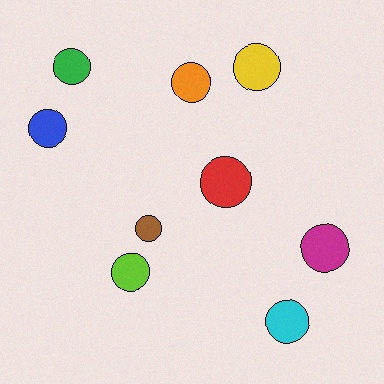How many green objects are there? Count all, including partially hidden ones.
There is 1 green object.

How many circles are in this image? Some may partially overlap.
There are 9 circles.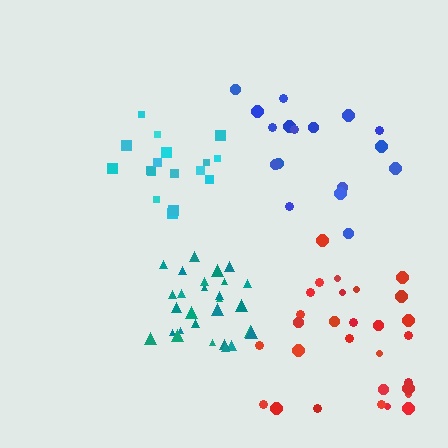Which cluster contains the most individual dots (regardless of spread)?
Red (30).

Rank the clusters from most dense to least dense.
teal, cyan, red, blue.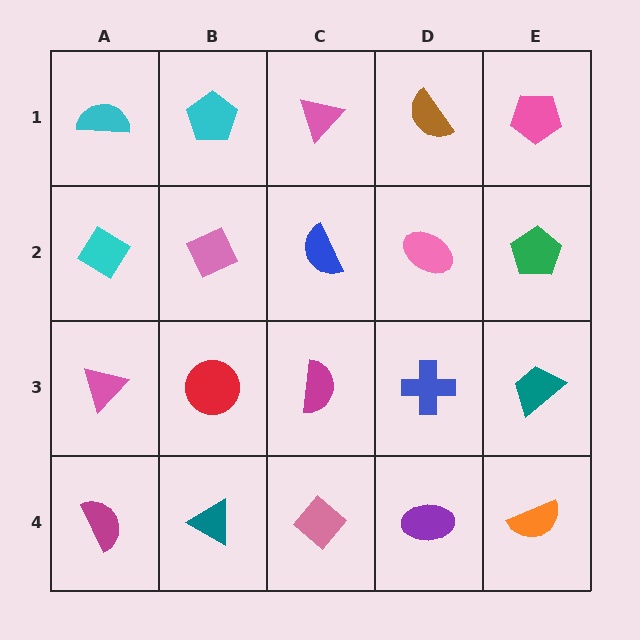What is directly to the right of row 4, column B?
A pink diamond.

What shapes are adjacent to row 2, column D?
A brown semicircle (row 1, column D), a blue cross (row 3, column D), a blue semicircle (row 2, column C), a green pentagon (row 2, column E).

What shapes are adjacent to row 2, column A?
A cyan semicircle (row 1, column A), a pink triangle (row 3, column A), a pink diamond (row 2, column B).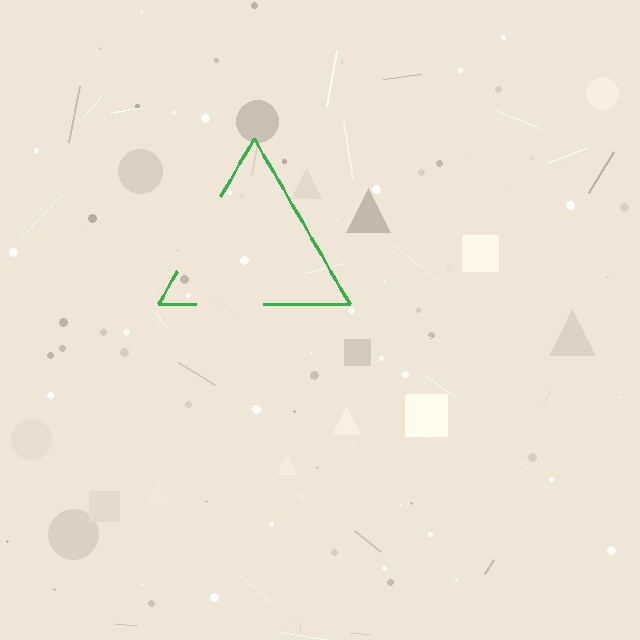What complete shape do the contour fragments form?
The contour fragments form a triangle.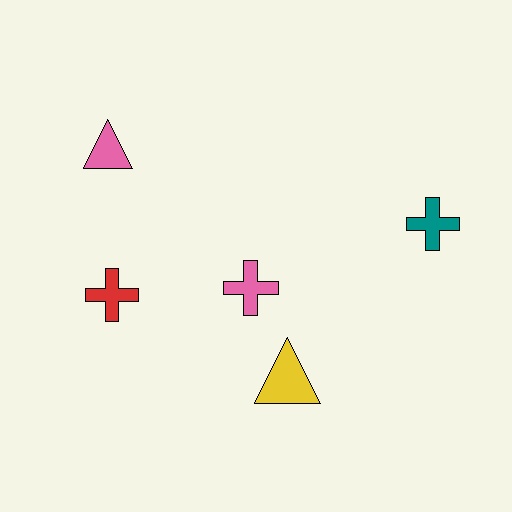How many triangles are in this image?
There are 2 triangles.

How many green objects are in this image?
There are no green objects.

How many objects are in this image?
There are 5 objects.